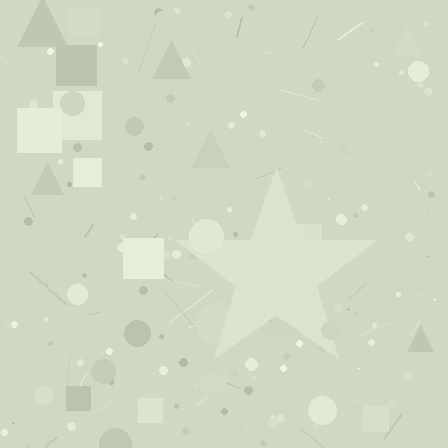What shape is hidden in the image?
A star is hidden in the image.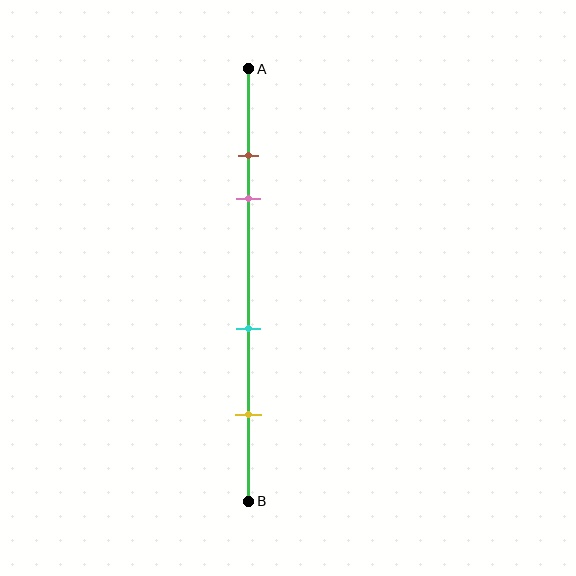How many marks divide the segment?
There are 4 marks dividing the segment.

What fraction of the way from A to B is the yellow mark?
The yellow mark is approximately 80% (0.8) of the way from A to B.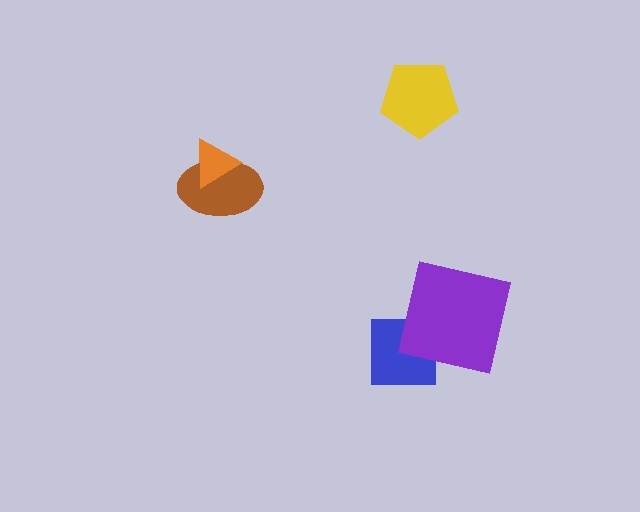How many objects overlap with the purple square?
1 object overlaps with the purple square.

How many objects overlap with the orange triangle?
1 object overlaps with the orange triangle.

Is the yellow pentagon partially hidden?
No, no other shape covers it.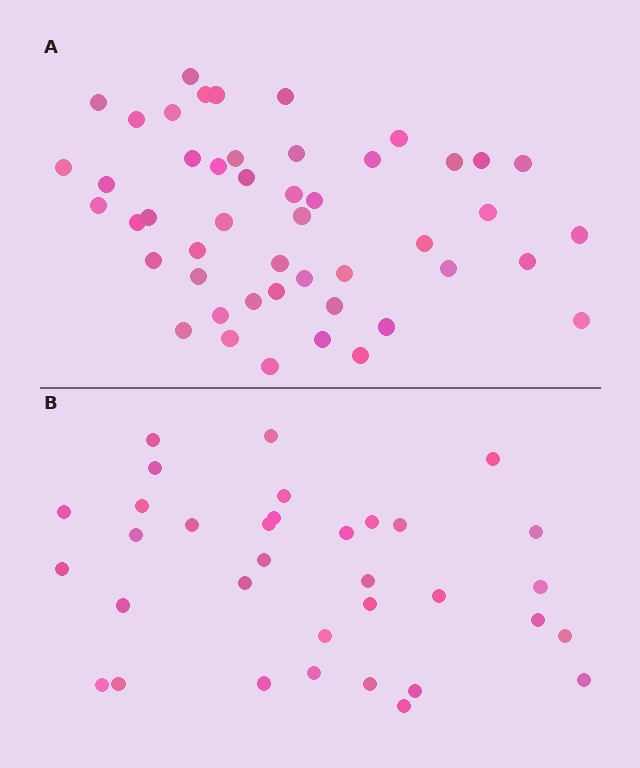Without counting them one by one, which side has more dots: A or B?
Region A (the top region) has more dots.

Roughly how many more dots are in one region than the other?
Region A has approximately 15 more dots than region B.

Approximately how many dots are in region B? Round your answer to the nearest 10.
About 30 dots. (The exact count is 34, which rounds to 30.)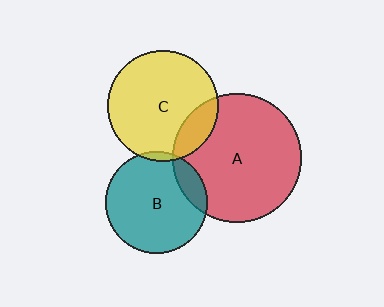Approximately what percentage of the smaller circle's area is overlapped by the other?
Approximately 15%.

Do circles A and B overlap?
Yes.